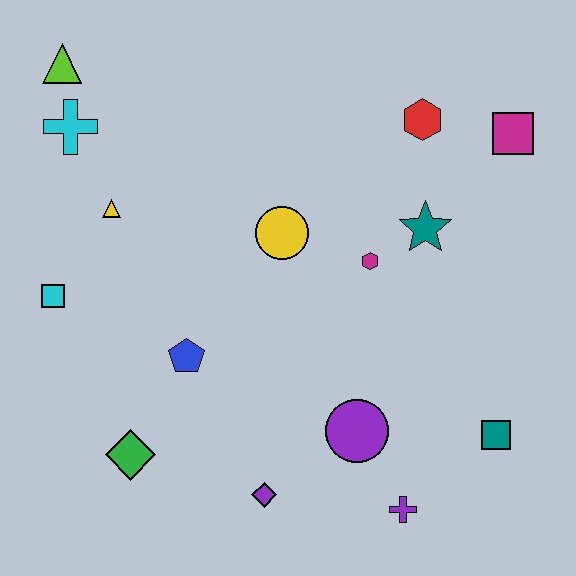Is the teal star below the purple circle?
No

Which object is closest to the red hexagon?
The magenta square is closest to the red hexagon.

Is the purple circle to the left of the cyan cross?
No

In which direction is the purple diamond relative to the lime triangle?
The purple diamond is below the lime triangle.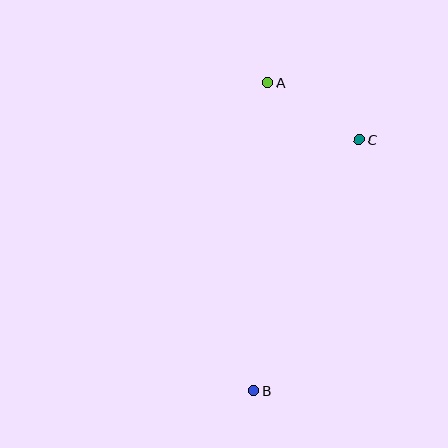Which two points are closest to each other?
Points A and C are closest to each other.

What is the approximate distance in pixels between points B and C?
The distance between B and C is approximately 272 pixels.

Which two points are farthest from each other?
Points A and B are farthest from each other.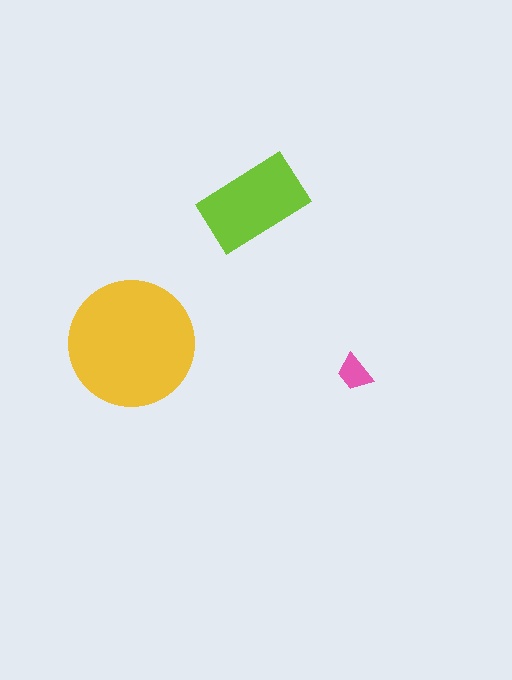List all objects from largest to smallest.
The yellow circle, the lime rectangle, the pink trapezoid.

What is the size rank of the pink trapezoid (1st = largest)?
3rd.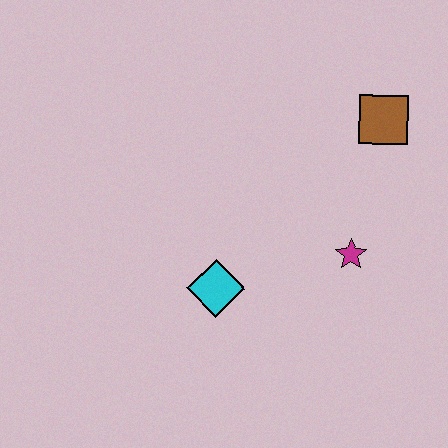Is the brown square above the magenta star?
Yes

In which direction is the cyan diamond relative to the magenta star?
The cyan diamond is to the left of the magenta star.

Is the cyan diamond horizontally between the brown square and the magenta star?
No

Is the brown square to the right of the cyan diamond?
Yes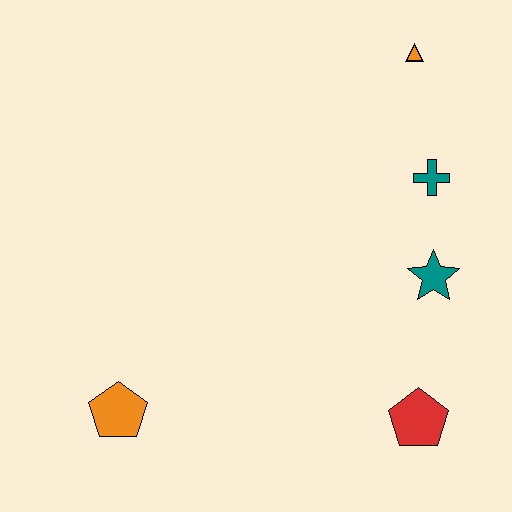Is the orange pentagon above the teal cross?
No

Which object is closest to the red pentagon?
The teal star is closest to the red pentagon.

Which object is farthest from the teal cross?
The orange pentagon is farthest from the teal cross.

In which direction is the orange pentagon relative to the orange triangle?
The orange pentagon is below the orange triangle.